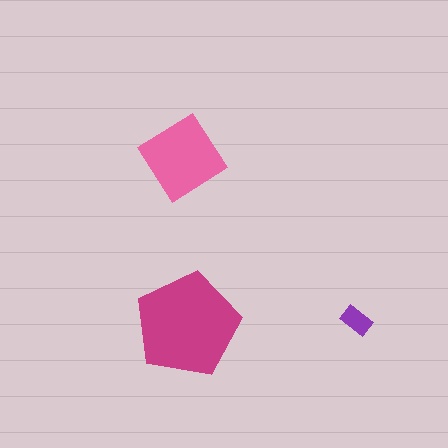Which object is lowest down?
The magenta pentagon is bottommost.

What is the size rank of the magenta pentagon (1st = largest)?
1st.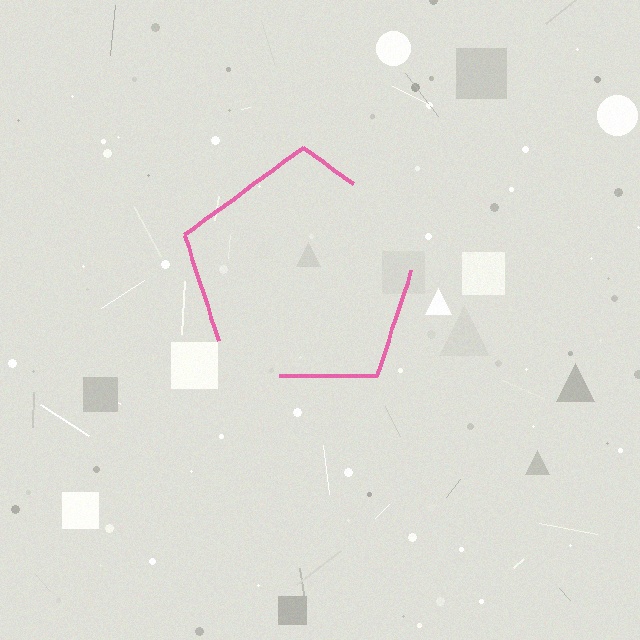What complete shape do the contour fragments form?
The contour fragments form a pentagon.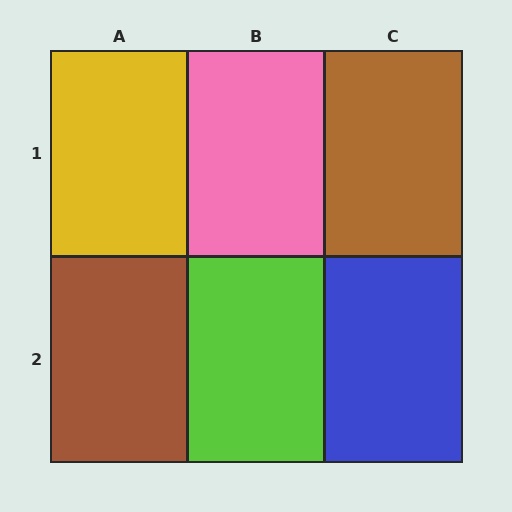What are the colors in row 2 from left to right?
Brown, lime, blue.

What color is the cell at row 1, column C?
Brown.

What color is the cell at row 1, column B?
Pink.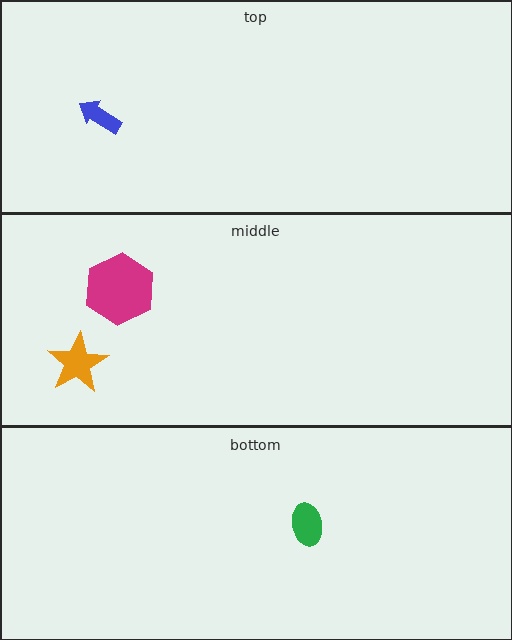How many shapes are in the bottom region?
1.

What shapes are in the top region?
The blue arrow.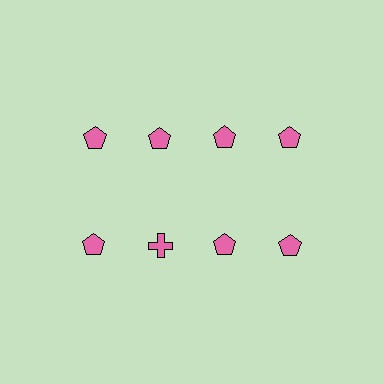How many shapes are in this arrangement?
There are 8 shapes arranged in a grid pattern.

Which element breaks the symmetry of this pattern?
The pink cross in the second row, second from left column breaks the symmetry. All other shapes are pink pentagons.